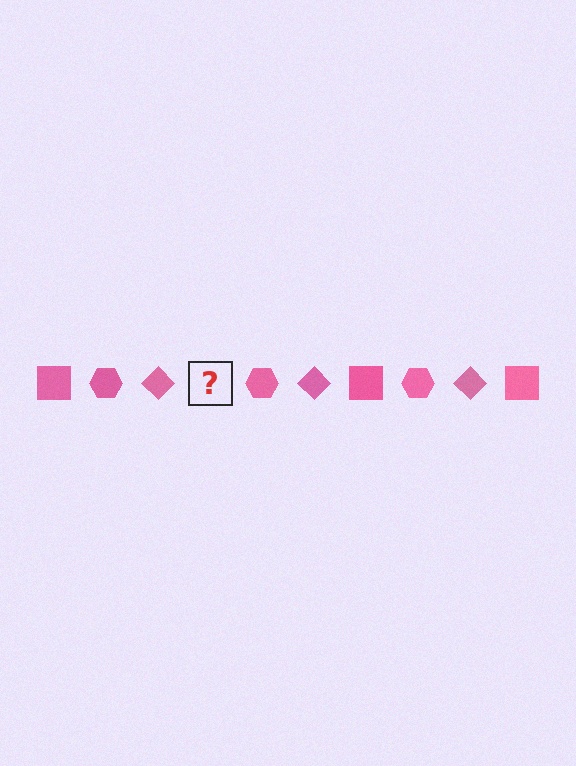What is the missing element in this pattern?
The missing element is a pink square.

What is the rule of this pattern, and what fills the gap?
The rule is that the pattern cycles through square, hexagon, diamond shapes in pink. The gap should be filled with a pink square.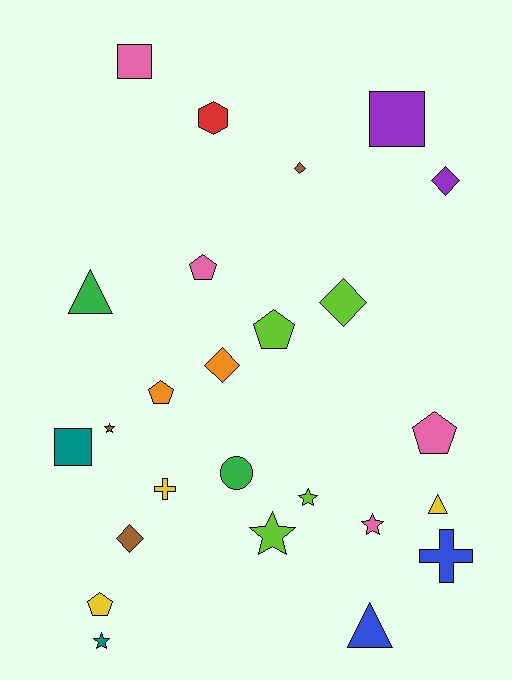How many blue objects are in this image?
There are 2 blue objects.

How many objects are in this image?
There are 25 objects.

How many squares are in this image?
There are 3 squares.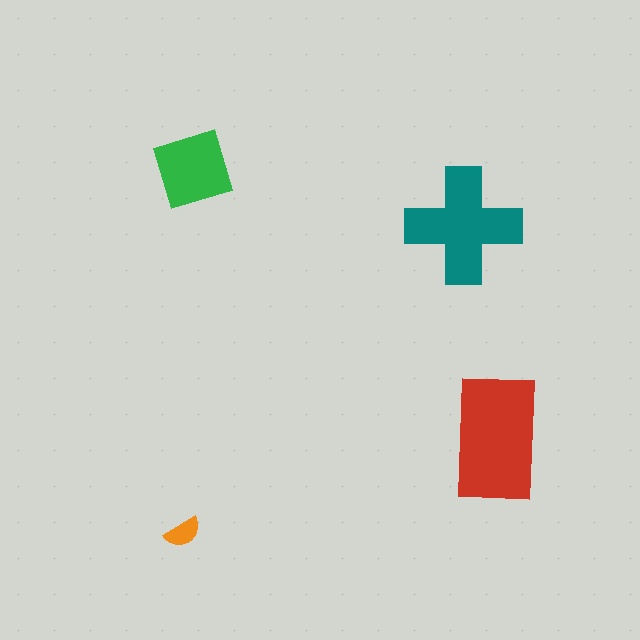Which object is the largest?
The red rectangle.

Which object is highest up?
The green square is topmost.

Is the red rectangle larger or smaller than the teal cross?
Larger.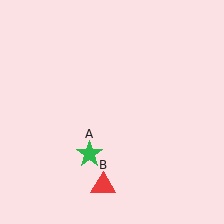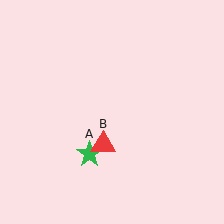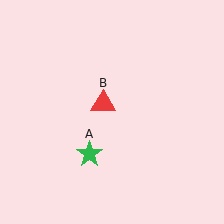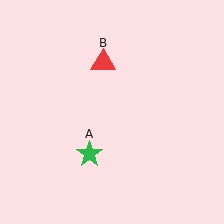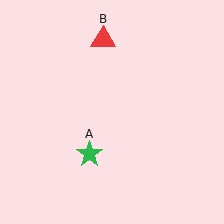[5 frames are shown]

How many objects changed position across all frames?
1 object changed position: red triangle (object B).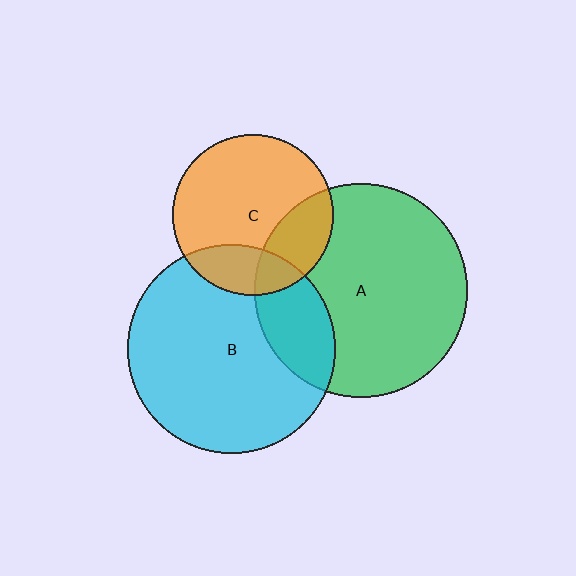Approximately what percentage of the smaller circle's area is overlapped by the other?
Approximately 20%.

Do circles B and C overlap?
Yes.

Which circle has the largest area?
Circle A (green).